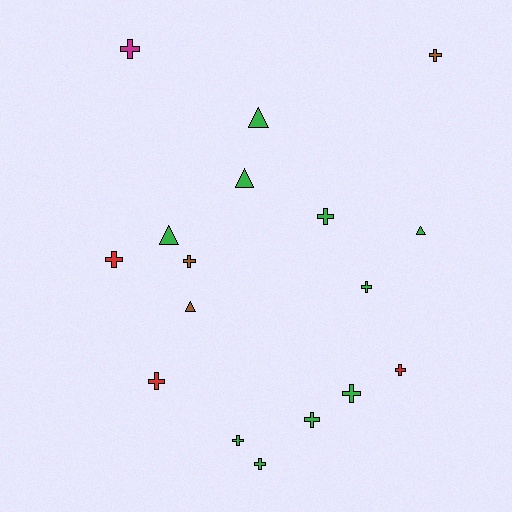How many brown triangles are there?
There is 1 brown triangle.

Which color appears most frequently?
Green, with 10 objects.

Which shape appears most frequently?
Cross, with 12 objects.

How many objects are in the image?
There are 17 objects.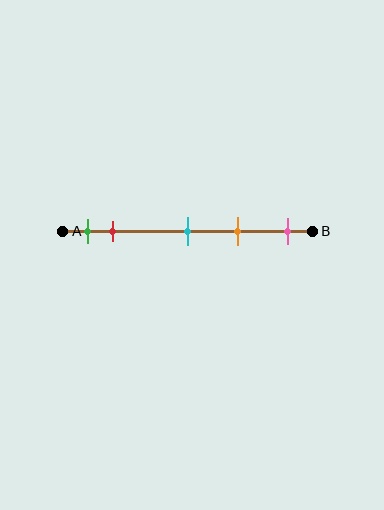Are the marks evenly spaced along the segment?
No, the marks are not evenly spaced.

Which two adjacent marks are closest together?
The green and red marks are the closest adjacent pair.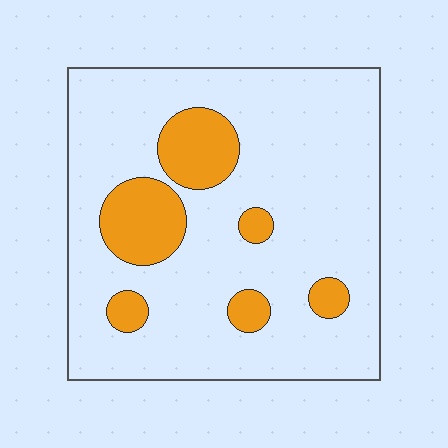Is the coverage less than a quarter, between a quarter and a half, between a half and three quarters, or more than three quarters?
Less than a quarter.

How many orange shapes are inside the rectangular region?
6.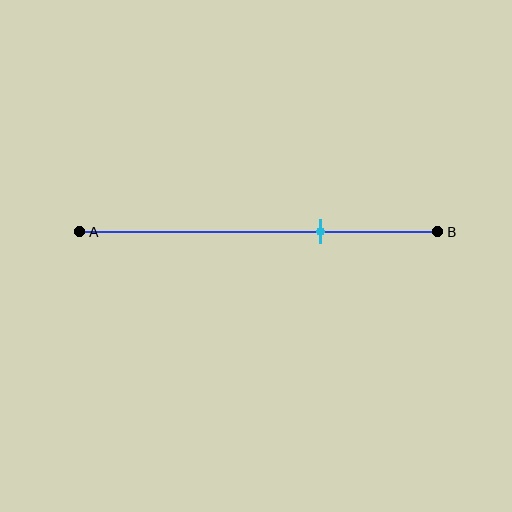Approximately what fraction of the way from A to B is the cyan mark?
The cyan mark is approximately 65% of the way from A to B.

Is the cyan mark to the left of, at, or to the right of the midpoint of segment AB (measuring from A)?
The cyan mark is to the right of the midpoint of segment AB.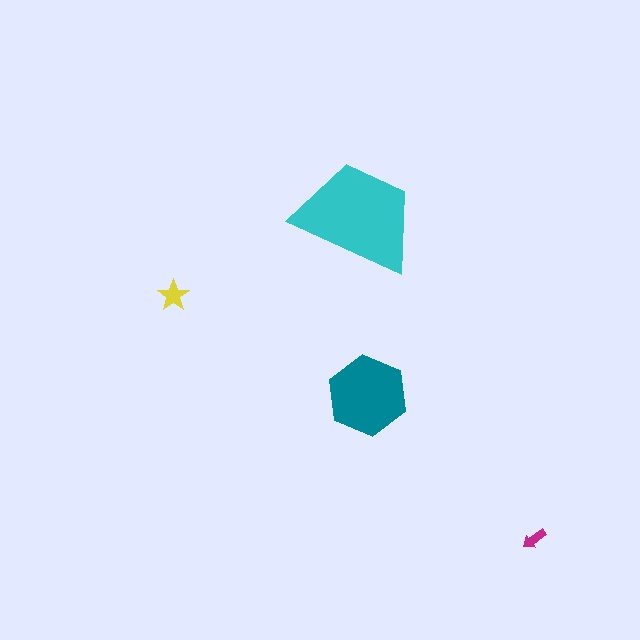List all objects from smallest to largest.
The magenta arrow, the yellow star, the teal hexagon, the cyan trapezoid.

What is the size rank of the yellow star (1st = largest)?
3rd.